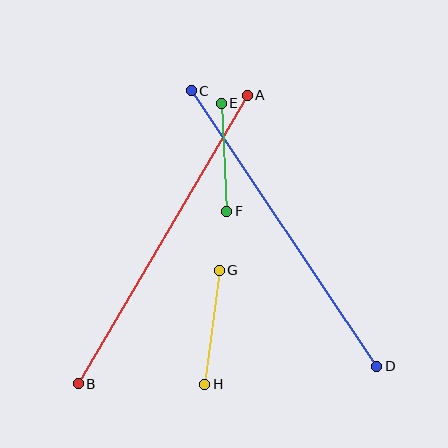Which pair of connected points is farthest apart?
Points A and B are farthest apart.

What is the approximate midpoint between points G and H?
The midpoint is at approximately (212, 327) pixels.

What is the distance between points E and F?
The distance is approximately 108 pixels.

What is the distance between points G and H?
The distance is approximately 115 pixels.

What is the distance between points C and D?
The distance is approximately 332 pixels.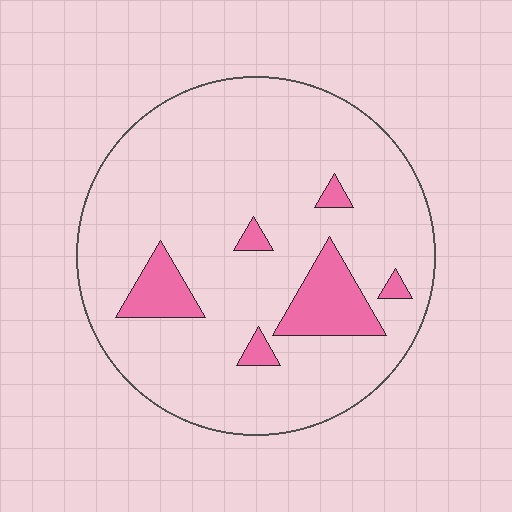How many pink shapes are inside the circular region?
6.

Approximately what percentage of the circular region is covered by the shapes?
Approximately 10%.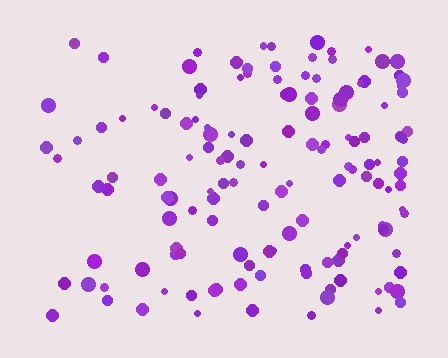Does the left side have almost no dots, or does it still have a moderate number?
Still a moderate number, just noticeably fewer than the right.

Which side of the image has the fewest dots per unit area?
The left.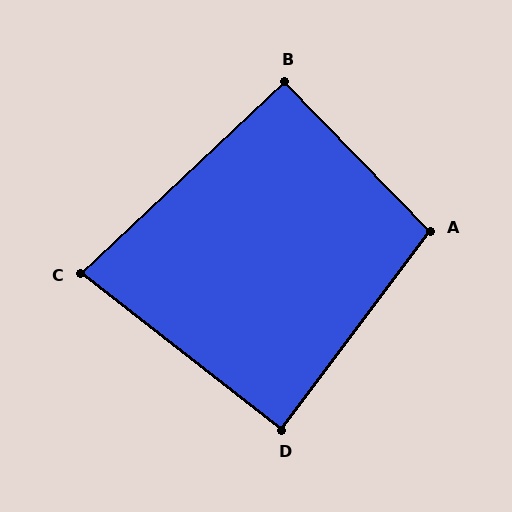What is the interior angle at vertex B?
Approximately 91 degrees (approximately right).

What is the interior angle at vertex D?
Approximately 89 degrees (approximately right).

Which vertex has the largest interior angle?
A, at approximately 99 degrees.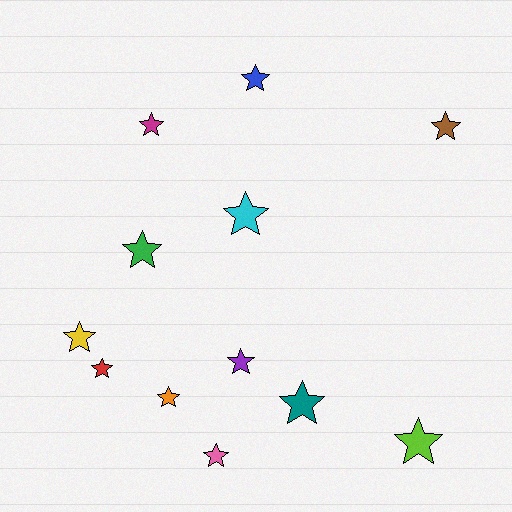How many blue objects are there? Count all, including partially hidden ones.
There is 1 blue object.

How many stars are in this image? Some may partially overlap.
There are 12 stars.